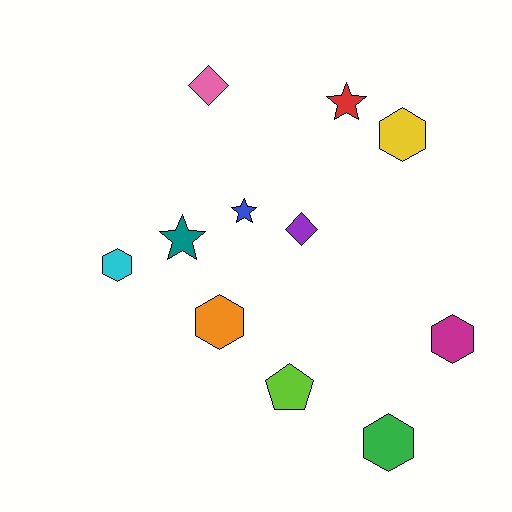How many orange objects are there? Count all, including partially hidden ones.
There is 1 orange object.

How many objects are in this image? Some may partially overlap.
There are 11 objects.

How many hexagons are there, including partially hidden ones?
There are 5 hexagons.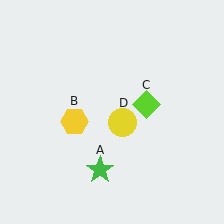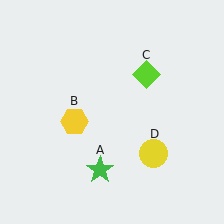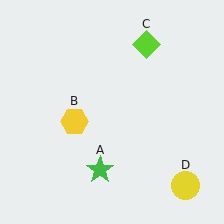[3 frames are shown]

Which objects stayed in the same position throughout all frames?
Green star (object A) and yellow hexagon (object B) remained stationary.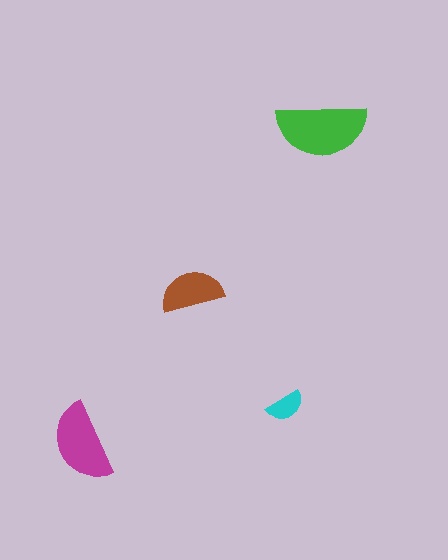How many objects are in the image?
There are 4 objects in the image.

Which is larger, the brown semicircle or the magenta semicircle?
The magenta one.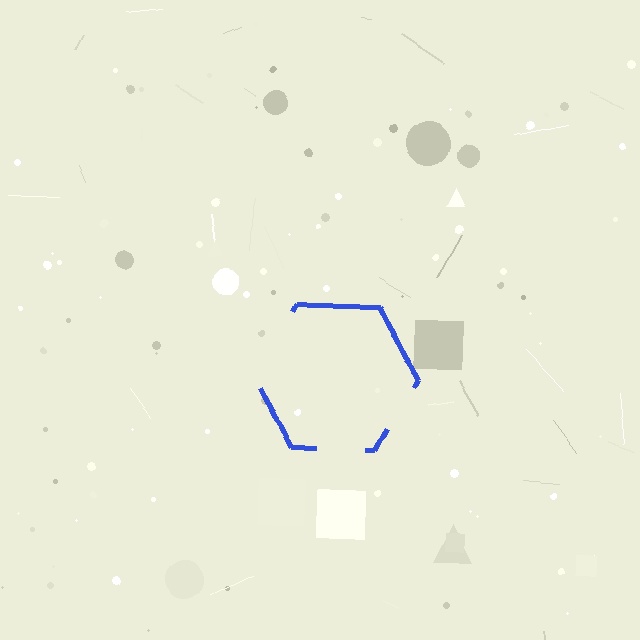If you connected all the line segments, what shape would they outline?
They would outline a hexagon.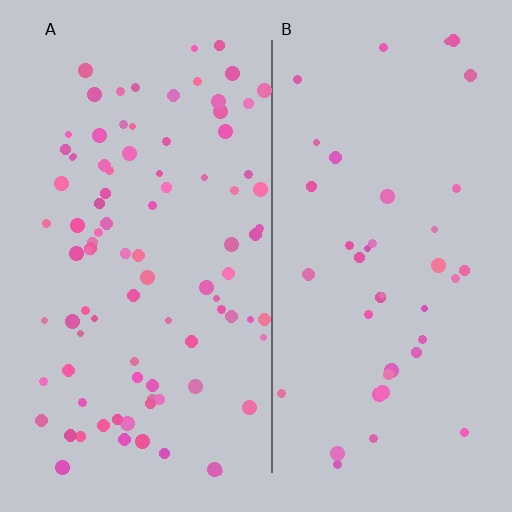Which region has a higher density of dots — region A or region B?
A (the left).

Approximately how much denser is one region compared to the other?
Approximately 2.3× — region A over region B.